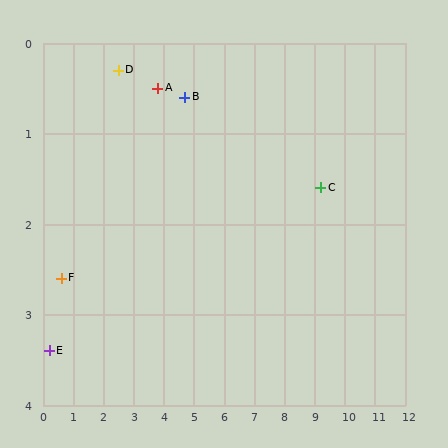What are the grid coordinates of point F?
Point F is at approximately (0.6, 2.6).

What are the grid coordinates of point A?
Point A is at approximately (3.8, 0.5).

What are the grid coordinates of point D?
Point D is at approximately (2.5, 0.3).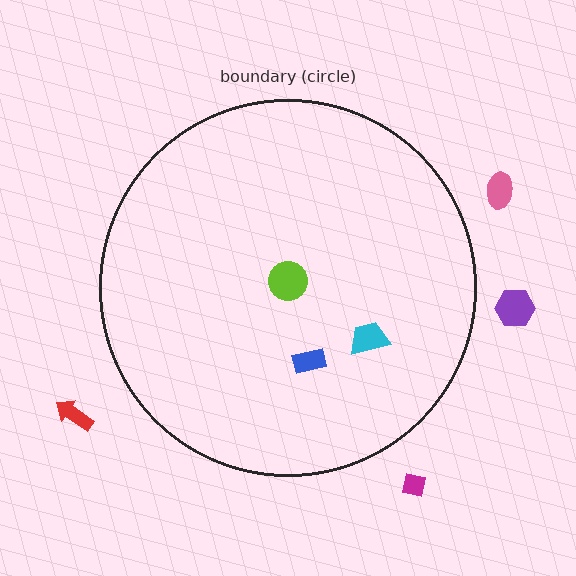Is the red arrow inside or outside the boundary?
Outside.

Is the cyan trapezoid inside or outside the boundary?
Inside.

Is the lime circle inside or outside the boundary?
Inside.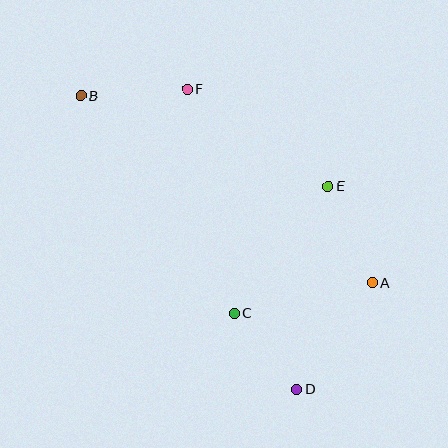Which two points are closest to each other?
Points C and D are closest to each other.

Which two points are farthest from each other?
Points B and D are farthest from each other.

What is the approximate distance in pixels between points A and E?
The distance between A and E is approximately 106 pixels.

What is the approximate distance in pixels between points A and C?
The distance between A and C is approximately 141 pixels.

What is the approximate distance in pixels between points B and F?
The distance between B and F is approximately 106 pixels.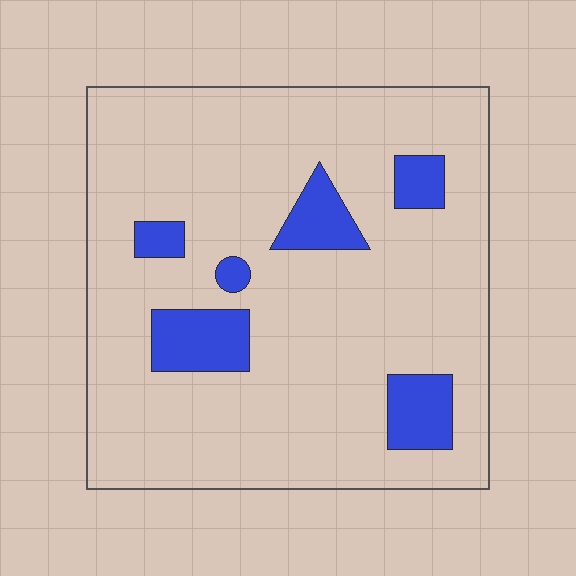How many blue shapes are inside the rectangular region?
6.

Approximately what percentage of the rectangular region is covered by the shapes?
Approximately 15%.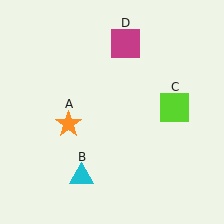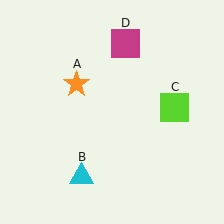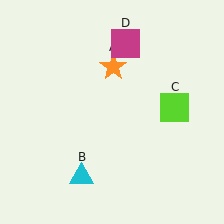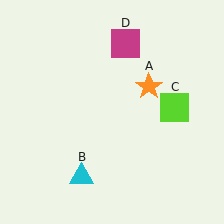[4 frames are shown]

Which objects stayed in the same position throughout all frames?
Cyan triangle (object B) and lime square (object C) and magenta square (object D) remained stationary.